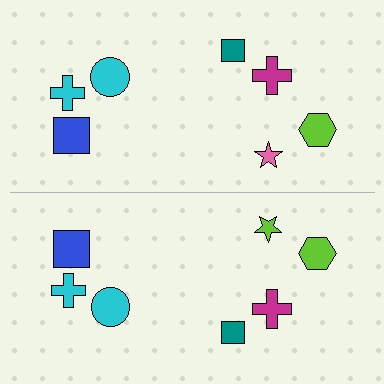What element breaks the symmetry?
The lime star on the bottom side breaks the symmetry — its mirror counterpart is pink.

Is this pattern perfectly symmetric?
No, the pattern is not perfectly symmetric. The lime star on the bottom side breaks the symmetry — its mirror counterpart is pink.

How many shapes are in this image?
There are 14 shapes in this image.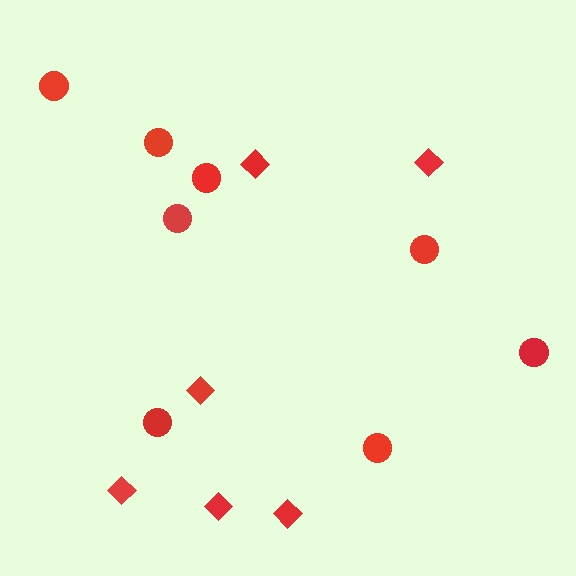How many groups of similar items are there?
There are 2 groups: one group of diamonds (6) and one group of circles (8).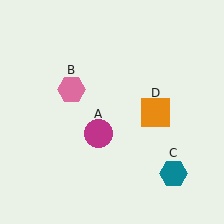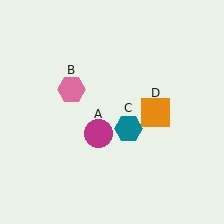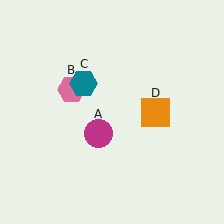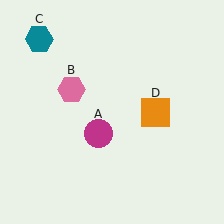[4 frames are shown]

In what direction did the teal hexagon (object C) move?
The teal hexagon (object C) moved up and to the left.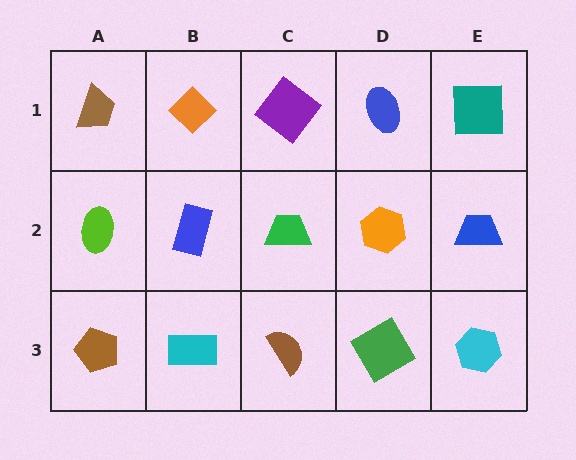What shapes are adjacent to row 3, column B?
A blue rectangle (row 2, column B), a brown pentagon (row 3, column A), a brown semicircle (row 3, column C).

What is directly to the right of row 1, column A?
An orange diamond.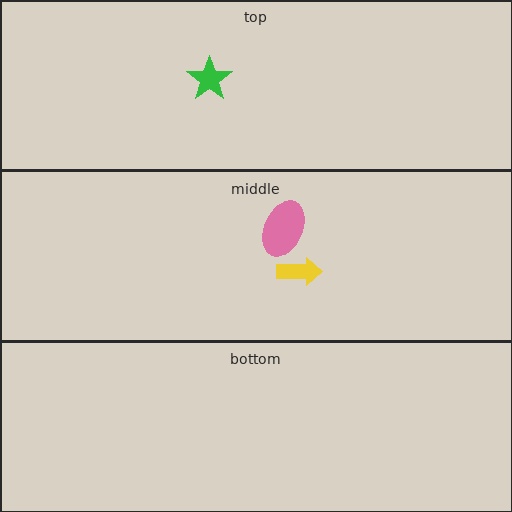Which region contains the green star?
The top region.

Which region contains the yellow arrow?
The middle region.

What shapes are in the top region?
The green star.